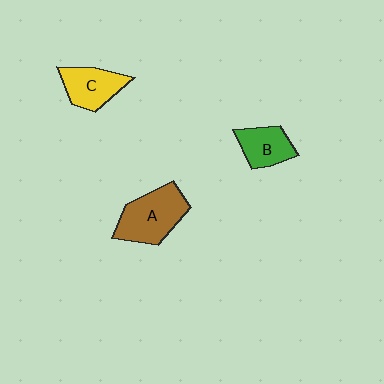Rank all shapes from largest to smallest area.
From largest to smallest: A (brown), C (yellow), B (green).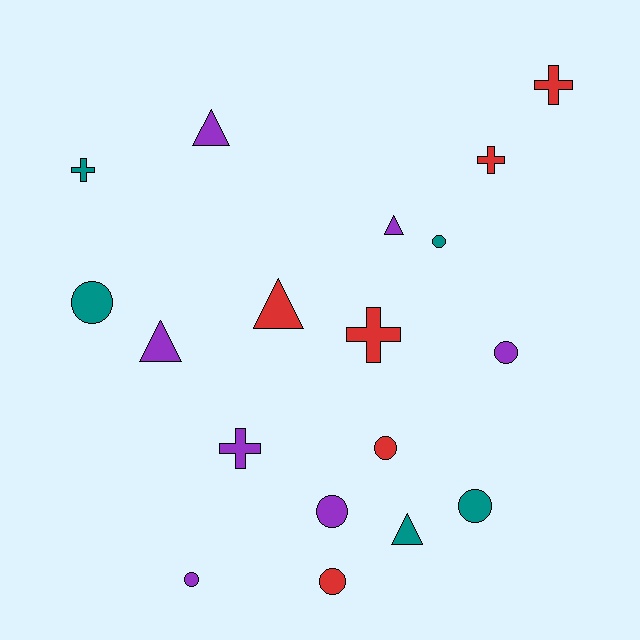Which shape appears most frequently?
Circle, with 8 objects.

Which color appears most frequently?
Purple, with 7 objects.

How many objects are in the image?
There are 18 objects.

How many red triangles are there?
There is 1 red triangle.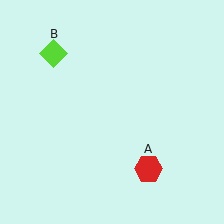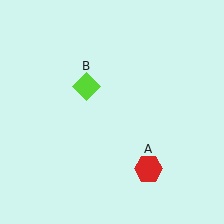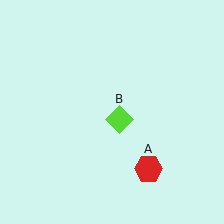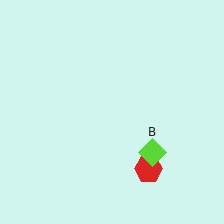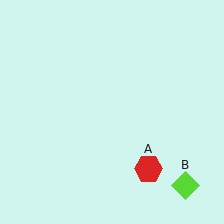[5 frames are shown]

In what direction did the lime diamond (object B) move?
The lime diamond (object B) moved down and to the right.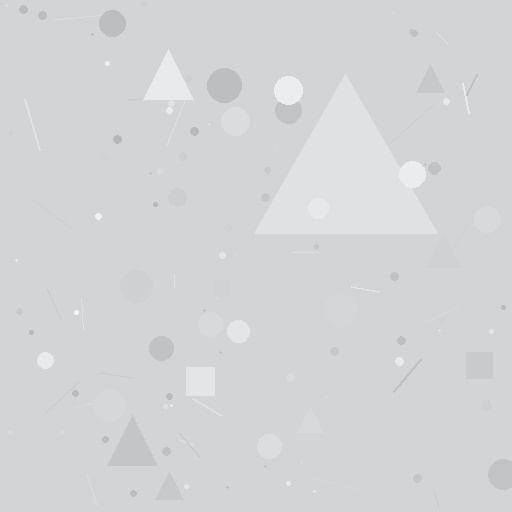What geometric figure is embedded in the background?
A triangle is embedded in the background.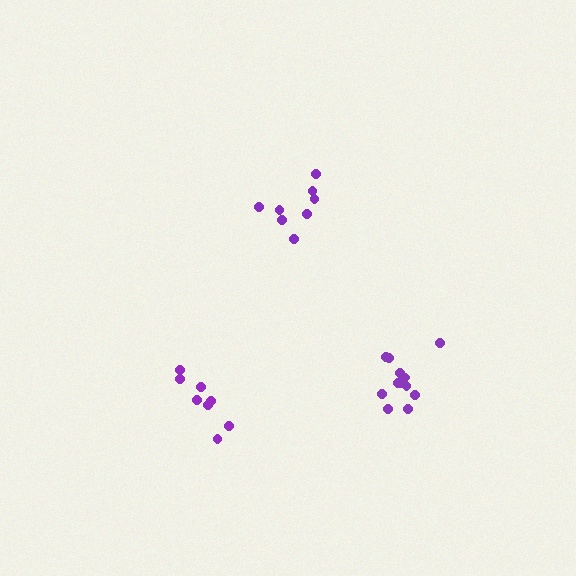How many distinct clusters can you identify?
There are 3 distinct clusters.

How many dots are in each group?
Group 1: 8 dots, Group 2: 8 dots, Group 3: 12 dots (28 total).